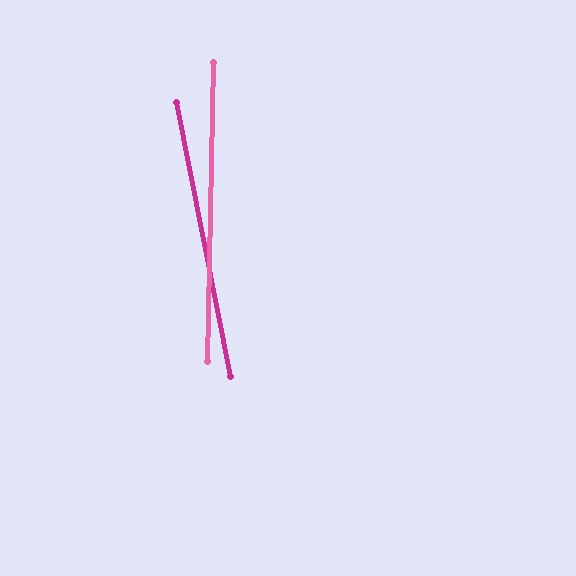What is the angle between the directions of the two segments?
Approximately 12 degrees.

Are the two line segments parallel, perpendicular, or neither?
Neither parallel nor perpendicular — they differ by about 12°.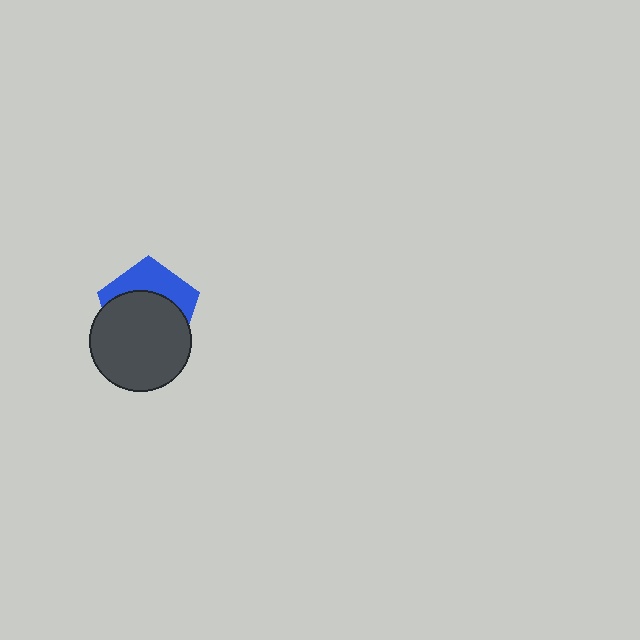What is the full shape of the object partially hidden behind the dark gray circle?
The partially hidden object is a blue pentagon.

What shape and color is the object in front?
The object in front is a dark gray circle.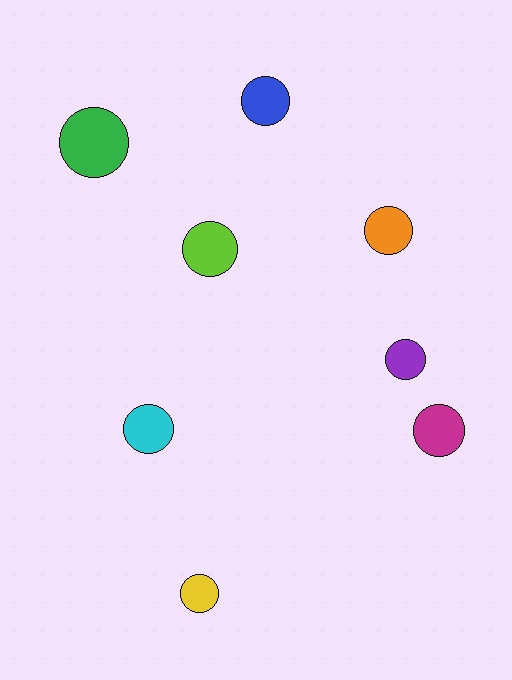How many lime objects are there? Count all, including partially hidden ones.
There is 1 lime object.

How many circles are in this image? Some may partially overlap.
There are 8 circles.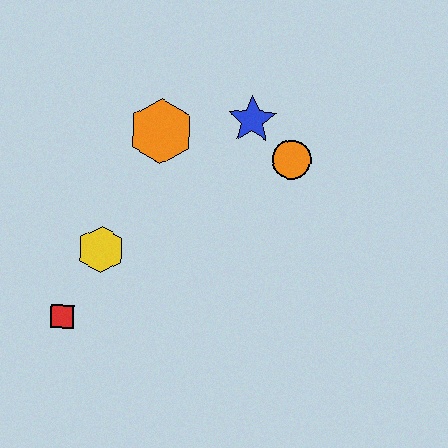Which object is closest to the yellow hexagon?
The red square is closest to the yellow hexagon.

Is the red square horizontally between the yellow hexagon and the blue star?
No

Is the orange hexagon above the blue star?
No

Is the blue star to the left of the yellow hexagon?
No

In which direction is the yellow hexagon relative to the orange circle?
The yellow hexagon is to the left of the orange circle.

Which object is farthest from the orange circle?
The red square is farthest from the orange circle.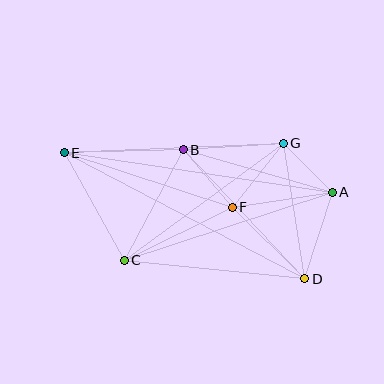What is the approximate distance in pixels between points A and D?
The distance between A and D is approximately 91 pixels.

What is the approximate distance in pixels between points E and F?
The distance between E and F is approximately 177 pixels.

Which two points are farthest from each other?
Points D and E are farthest from each other.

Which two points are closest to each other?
Points A and G are closest to each other.